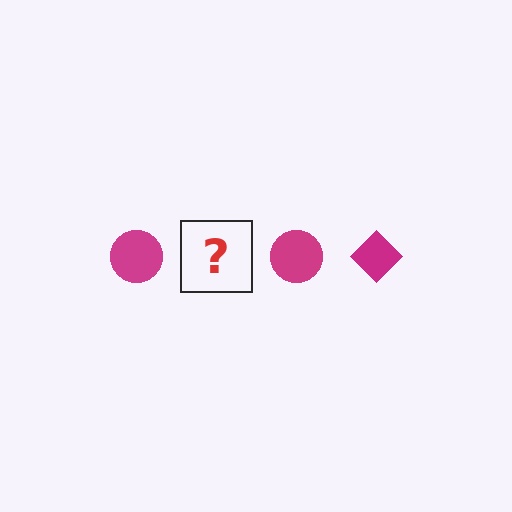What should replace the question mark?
The question mark should be replaced with a magenta diamond.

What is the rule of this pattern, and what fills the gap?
The rule is that the pattern cycles through circle, diamond shapes in magenta. The gap should be filled with a magenta diamond.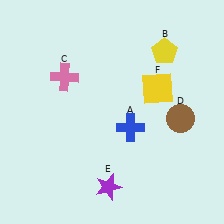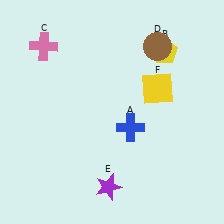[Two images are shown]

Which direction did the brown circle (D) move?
The brown circle (D) moved up.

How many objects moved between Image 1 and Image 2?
2 objects moved between the two images.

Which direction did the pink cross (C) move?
The pink cross (C) moved up.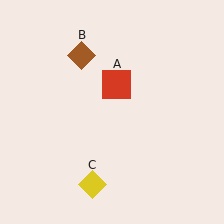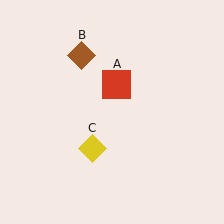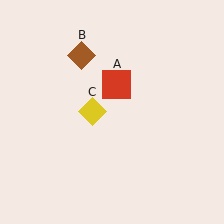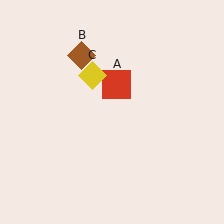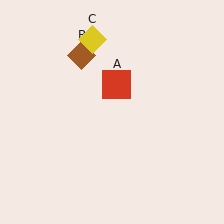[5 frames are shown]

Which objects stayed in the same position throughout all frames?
Red square (object A) and brown diamond (object B) remained stationary.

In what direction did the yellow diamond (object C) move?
The yellow diamond (object C) moved up.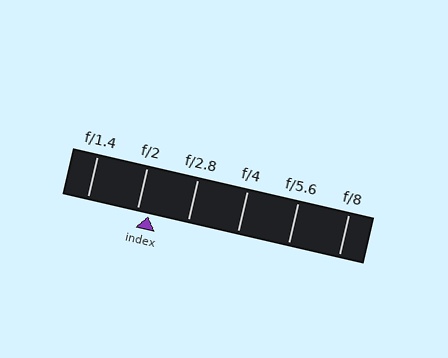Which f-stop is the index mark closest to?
The index mark is closest to f/2.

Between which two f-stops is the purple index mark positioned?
The index mark is between f/2 and f/2.8.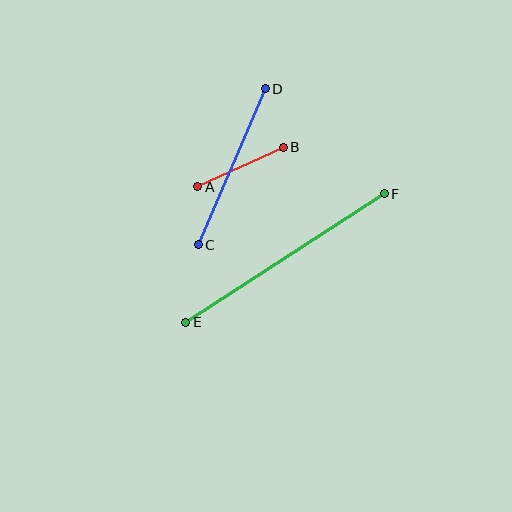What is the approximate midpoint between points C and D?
The midpoint is at approximately (232, 167) pixels.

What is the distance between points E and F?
The distance is approximately 236 pixels.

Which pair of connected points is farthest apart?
Points E and F are farthest apart.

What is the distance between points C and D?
The distance is approximately 170 pixels.